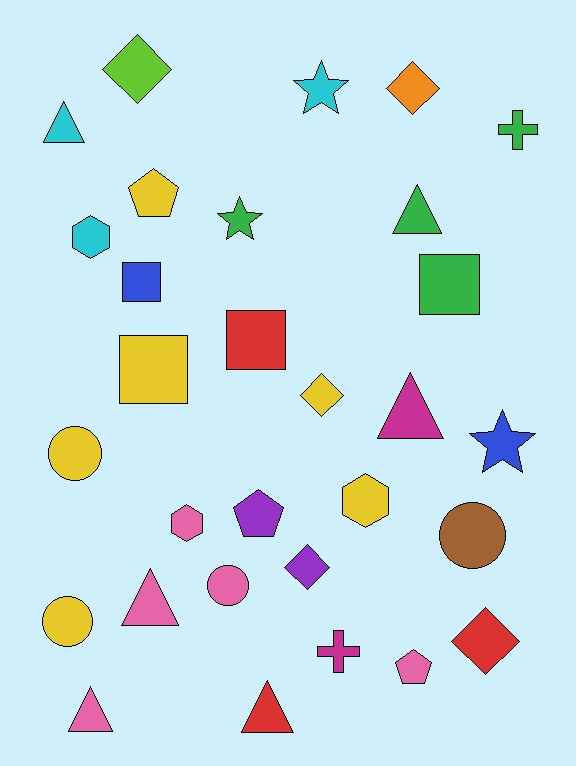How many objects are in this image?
There are 30 objects.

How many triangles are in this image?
There are 6 triangles.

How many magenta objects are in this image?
There are 2 magenta objects.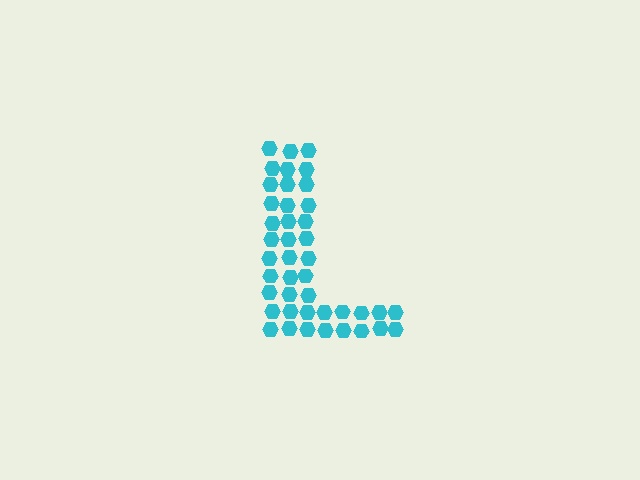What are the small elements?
The small elements are hexagons.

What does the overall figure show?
The overall figure shows the letter L.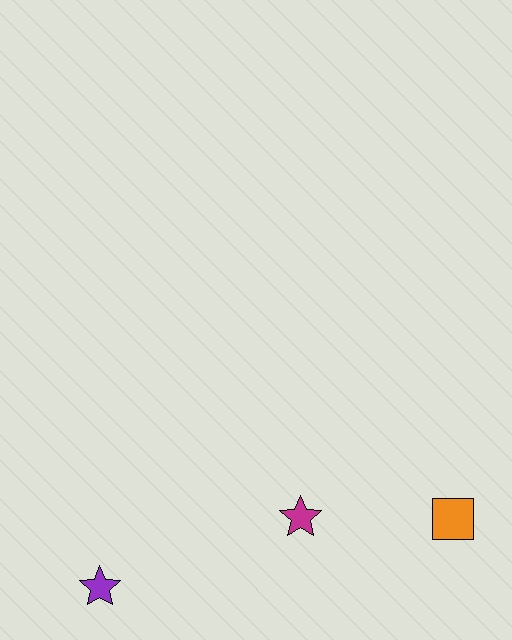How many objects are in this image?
There are 3 objects.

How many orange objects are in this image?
There is 1 orange object.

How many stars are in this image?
There are 2 stars.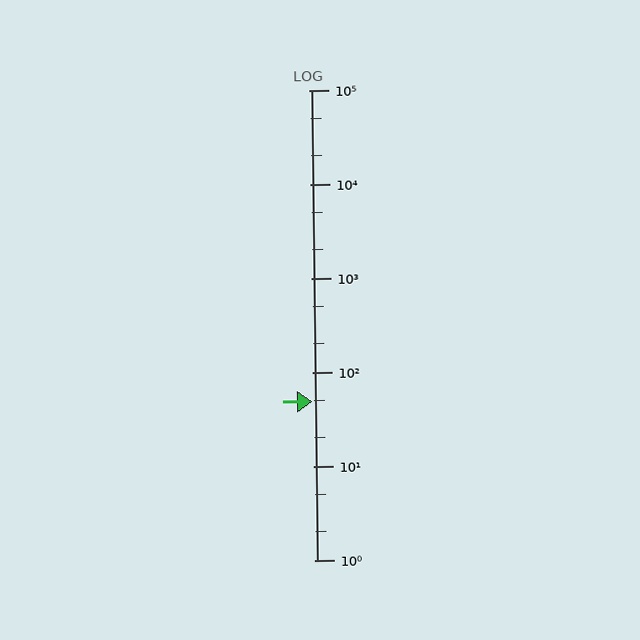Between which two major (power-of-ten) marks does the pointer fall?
The pointer is between 10 and 100.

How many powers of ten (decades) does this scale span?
The scale spans 5 decades, from 1 to 100000.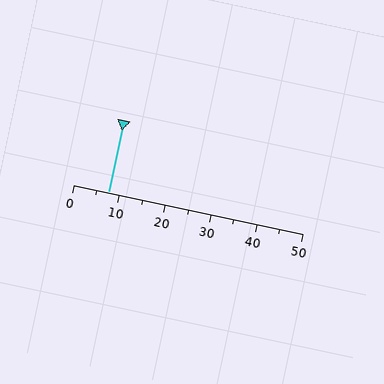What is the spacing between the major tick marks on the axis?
The major ticks are spaced 10 apart.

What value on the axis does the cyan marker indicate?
The marker indicates approximately 7.5.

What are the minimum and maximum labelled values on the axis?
The axis runs from 0 to 50.